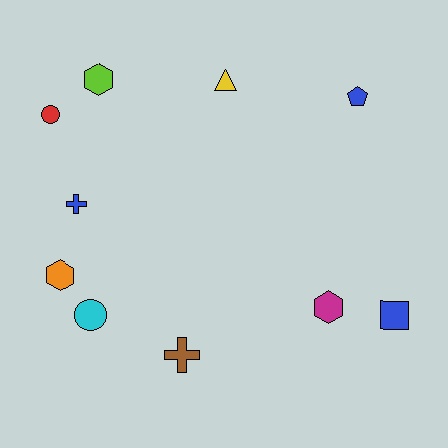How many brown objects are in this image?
There is 1 brown object.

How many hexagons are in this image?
There are 3 hexagons.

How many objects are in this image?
There are 10 objects.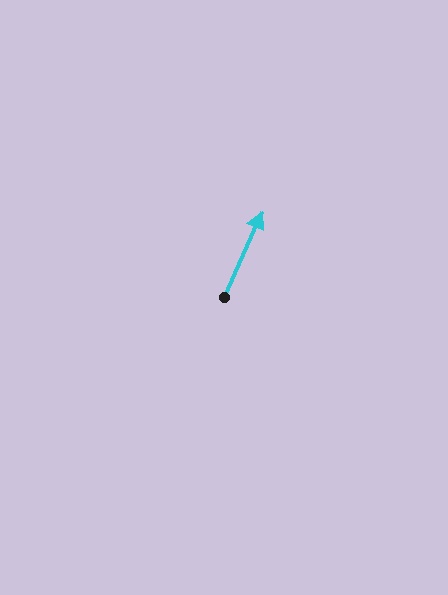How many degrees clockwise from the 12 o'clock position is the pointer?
Approximately 24 degrees.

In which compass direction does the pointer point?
Northeast.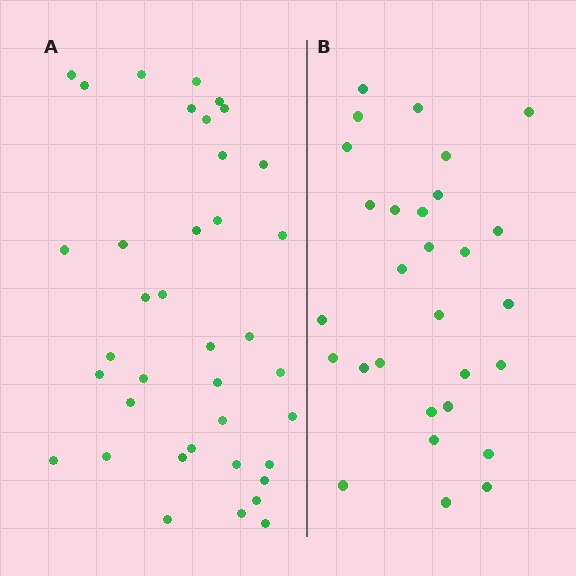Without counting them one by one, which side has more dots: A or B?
Region A (the left region) has more dots.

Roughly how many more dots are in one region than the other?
Region A has roughly 8 or so more dots than region B.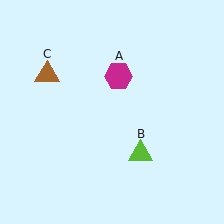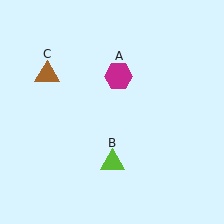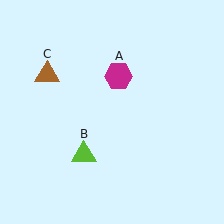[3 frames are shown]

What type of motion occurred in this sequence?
The lime triangle (object B) rotated clockwise around the center of the scene.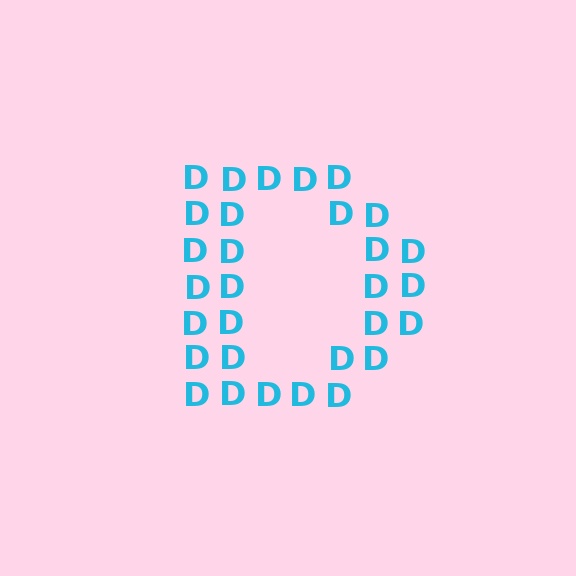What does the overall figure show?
The overall figure shows the letter D.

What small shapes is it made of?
It is made of small letter D's.